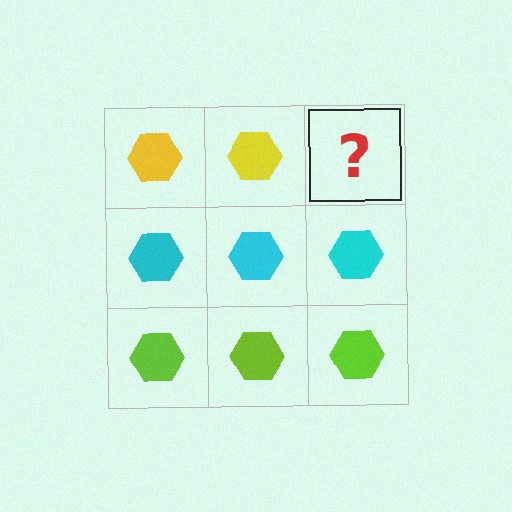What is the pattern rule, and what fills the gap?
The rule is that each row has a consistent color. The gap should be filled with a yellow hexagon.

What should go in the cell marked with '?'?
The missing cell should contain a yellow hexagon.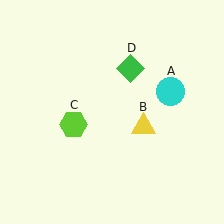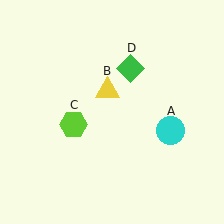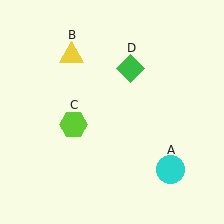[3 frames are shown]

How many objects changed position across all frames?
2 objects changed position: cyan circle (object A), yellow triangle (object B).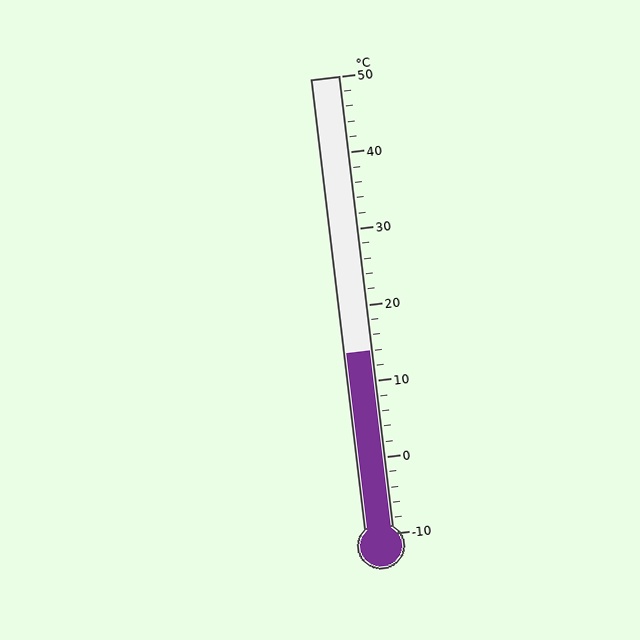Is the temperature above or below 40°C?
The temperature is below 40°C.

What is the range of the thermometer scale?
The thermometer scale ranges from -10°C to 50°C.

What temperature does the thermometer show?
The thermometer shows approximately 14°C.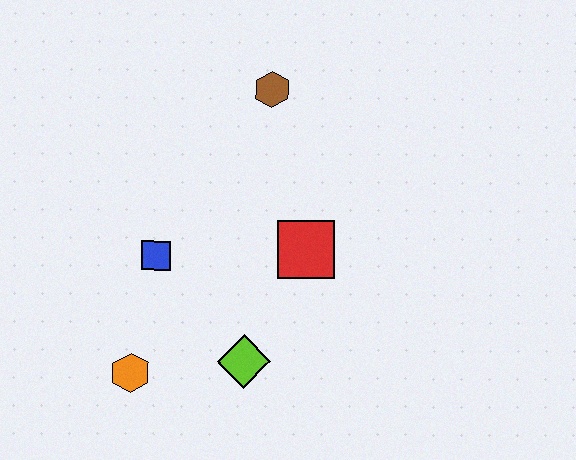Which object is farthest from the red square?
The orange hexagon is farthest from the red square.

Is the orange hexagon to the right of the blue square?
No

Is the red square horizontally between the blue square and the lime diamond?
No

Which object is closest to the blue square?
The orange hexagon is closest to the blue square.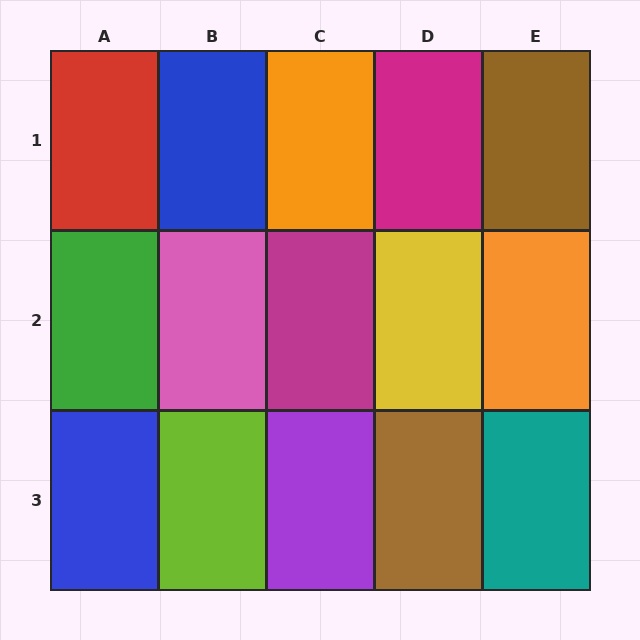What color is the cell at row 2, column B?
Pink.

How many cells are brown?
2 cells are brown.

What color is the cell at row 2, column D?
Yellow.